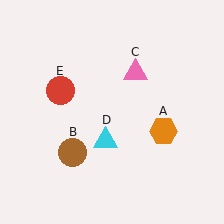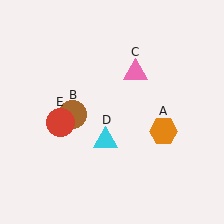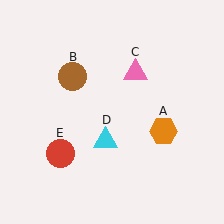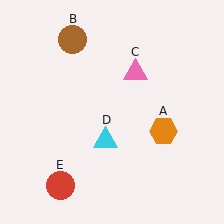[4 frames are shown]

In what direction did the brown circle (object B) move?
The brown circle (object B) moved up.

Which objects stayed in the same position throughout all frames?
Orange hexagon (object A) and pink triangle (object C) and cyan triangle (object D) remained stationary.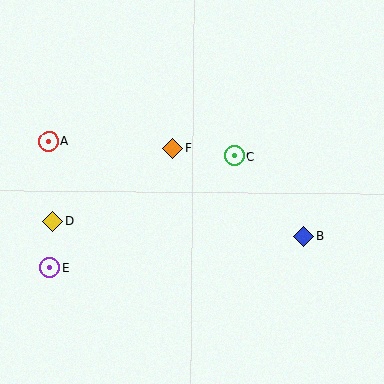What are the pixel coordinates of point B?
Point B is at (303, 236).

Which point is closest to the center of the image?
Point F at (173, 148) is closest to the center.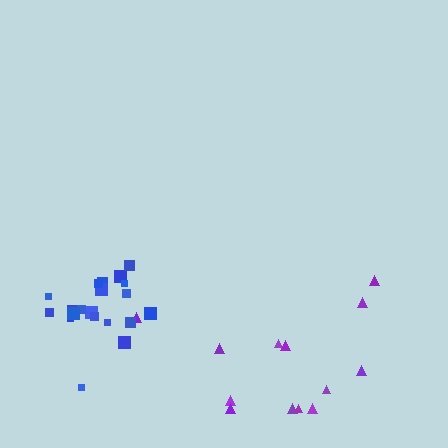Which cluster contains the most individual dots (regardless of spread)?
Blue (20).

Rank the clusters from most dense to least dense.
blue, purple.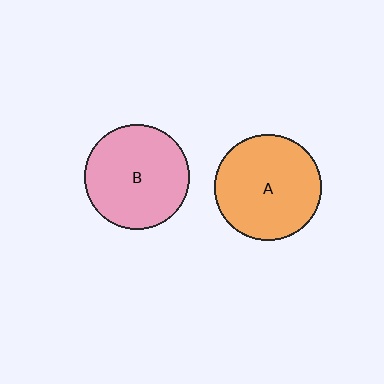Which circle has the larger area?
Circle A (orange).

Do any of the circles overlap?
No, none of the circles overlap.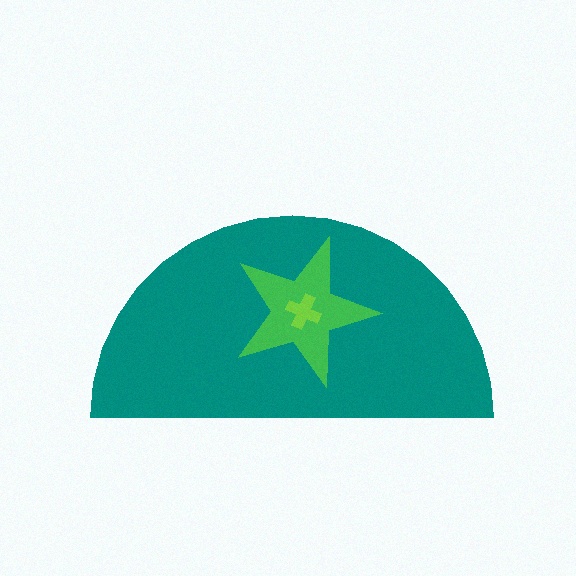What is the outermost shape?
The teal semicircle.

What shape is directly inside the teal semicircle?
The green star.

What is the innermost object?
The lime cross.